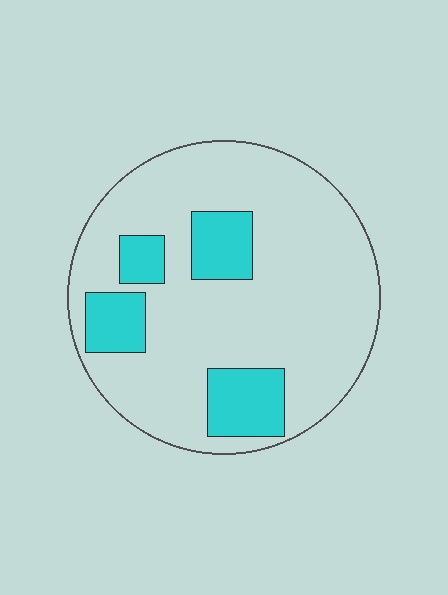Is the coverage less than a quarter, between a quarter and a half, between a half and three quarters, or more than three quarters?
Less than a quarter.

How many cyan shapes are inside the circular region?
4.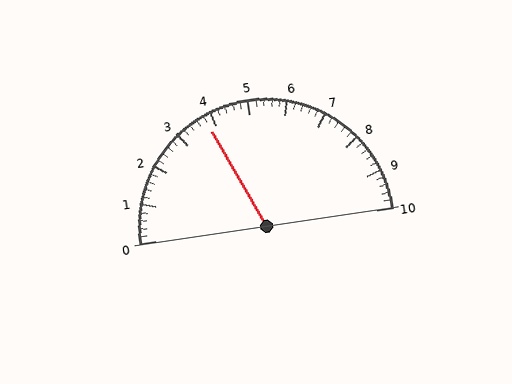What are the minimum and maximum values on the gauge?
The gauge ranges from 0 to 10.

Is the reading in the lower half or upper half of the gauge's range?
The reading is in the lower half of the range (0 to 10).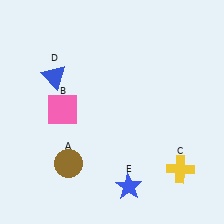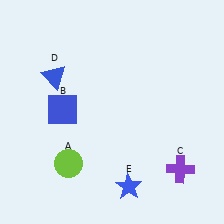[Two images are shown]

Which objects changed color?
A changed from brown to lime. B changed from pink to blue. C changed from yellow to purple.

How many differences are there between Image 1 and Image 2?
There are 3 differences between the two images.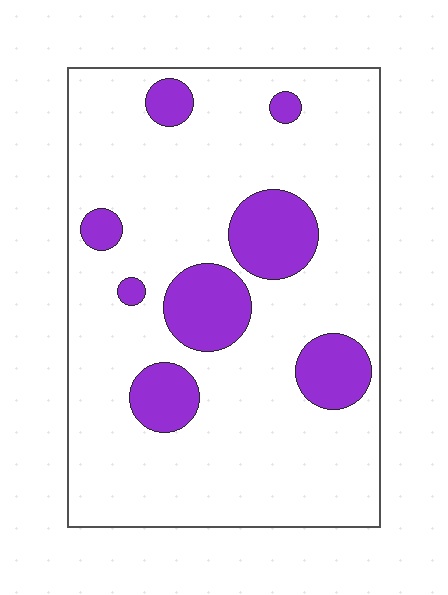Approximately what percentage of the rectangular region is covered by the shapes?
Approximately 20%.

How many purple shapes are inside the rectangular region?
8.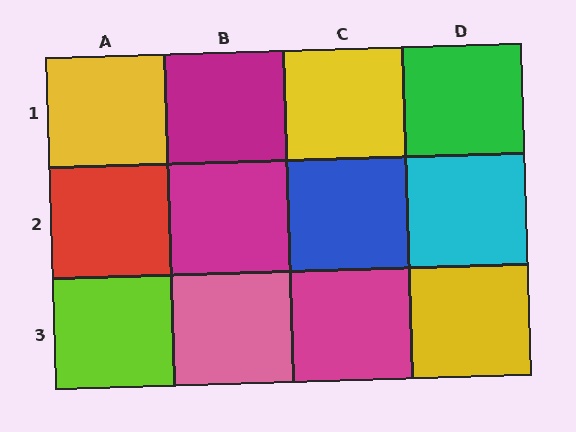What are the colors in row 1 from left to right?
Yellow, magenta, yellow, green.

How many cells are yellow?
3 cells are yellow.